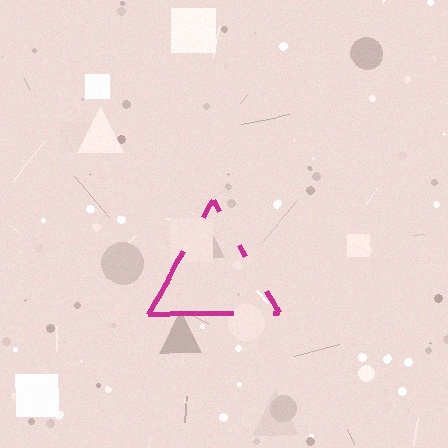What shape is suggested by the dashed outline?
The dashed outline suggests a triangle.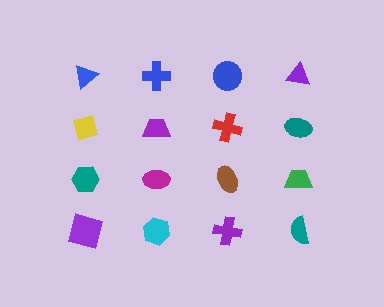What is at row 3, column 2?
A magenta ellipse.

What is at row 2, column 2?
A purple trapezoid.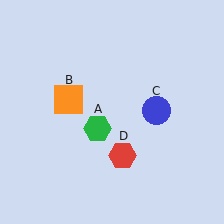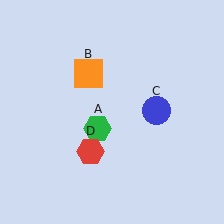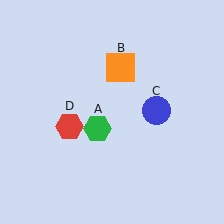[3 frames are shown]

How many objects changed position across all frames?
2 objects changed position: orange square (object B), red hexagon (object D).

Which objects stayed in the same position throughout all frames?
Green hexagon (object A) and blue circle (object C) remained stationary.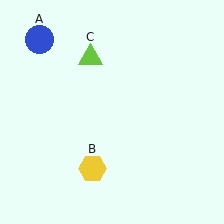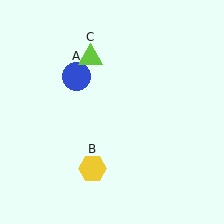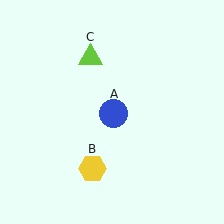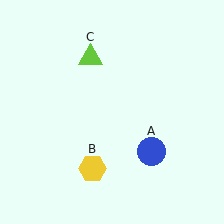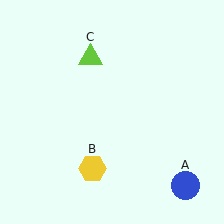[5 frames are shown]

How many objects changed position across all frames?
1 object changed position: blue circle (object A).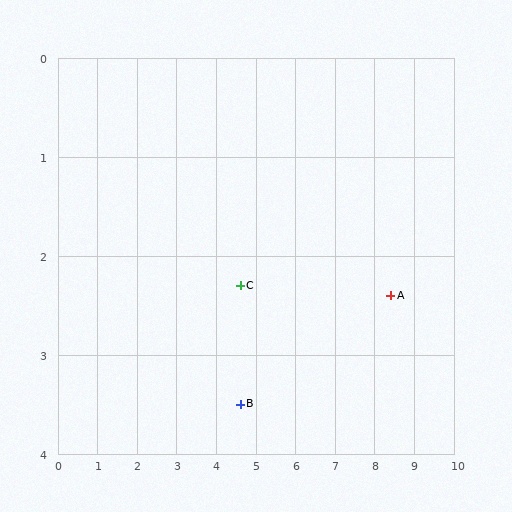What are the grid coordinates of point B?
Point B is at approximately (4.6, 3.5).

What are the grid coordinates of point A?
Point A is at approximately (8.4, 2.4).